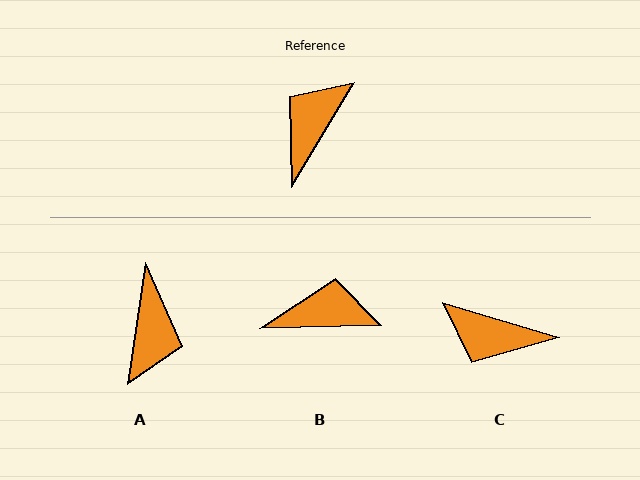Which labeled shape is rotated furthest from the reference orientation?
A, about 157 degrees away.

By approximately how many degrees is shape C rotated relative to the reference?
Approximately 104 degrees counter-clockwise.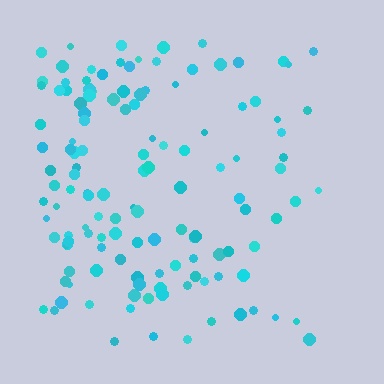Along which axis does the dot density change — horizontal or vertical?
Horizontal.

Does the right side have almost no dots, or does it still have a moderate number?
Still a moderate number, just noticeably fewer than the left.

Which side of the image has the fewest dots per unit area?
The right.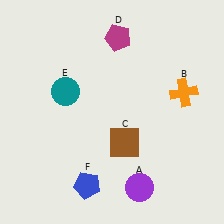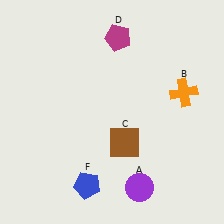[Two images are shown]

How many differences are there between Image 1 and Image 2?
There is 1 difference between the two images.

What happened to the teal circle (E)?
The teal circle (E) was removed in Image 2. It was in the top-left area of Image 1.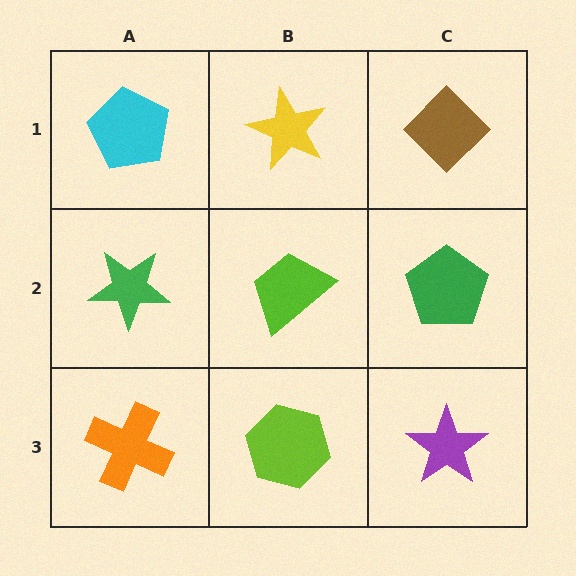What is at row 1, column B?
A yellow star.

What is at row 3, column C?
A purple star.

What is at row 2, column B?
A lime trapezoid.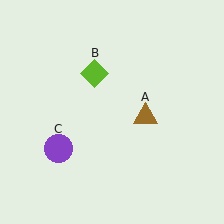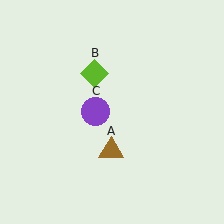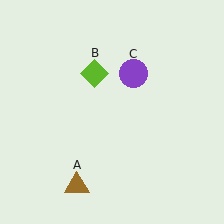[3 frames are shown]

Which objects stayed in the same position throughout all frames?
Lime diamond (object B) remained stationary.